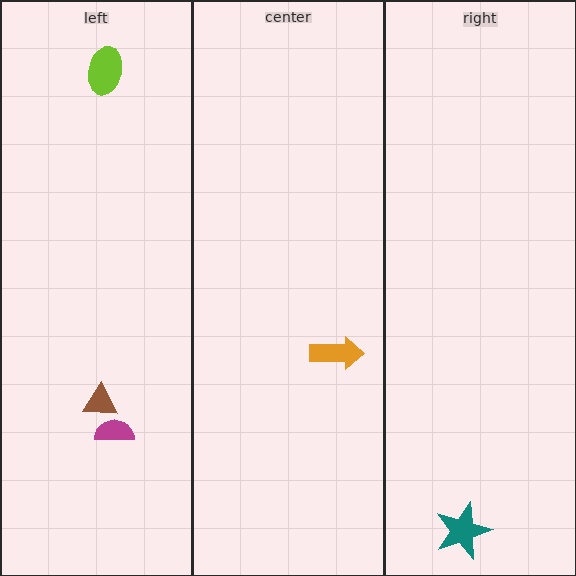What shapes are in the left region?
The lime ellipse, the brown triangle, the magenta semicircle.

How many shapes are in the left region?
3.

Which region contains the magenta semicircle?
The left region.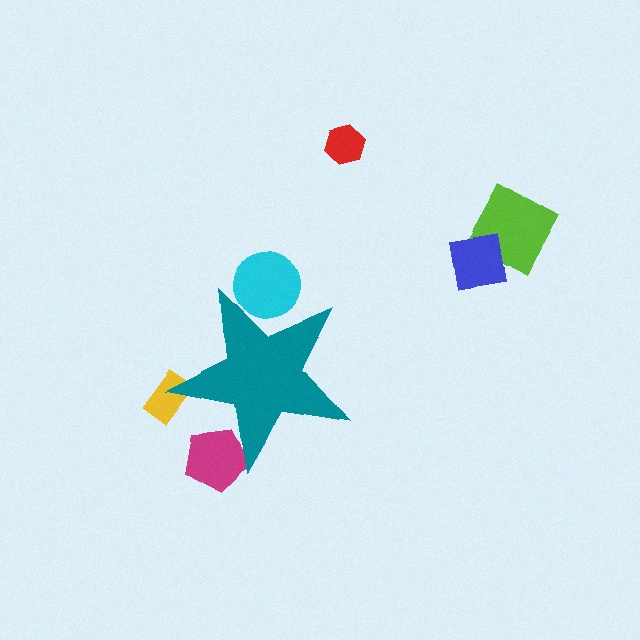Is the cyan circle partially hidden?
Yes, the cyan circle is partially hidden behind the teal star.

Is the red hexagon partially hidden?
No, the red hexagon is fully visible.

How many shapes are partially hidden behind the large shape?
3 shapes are partially hidden.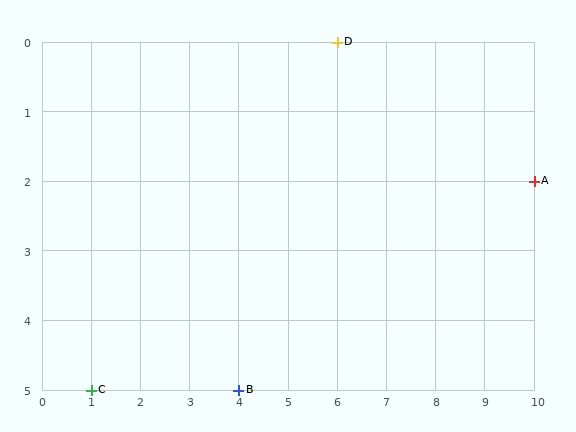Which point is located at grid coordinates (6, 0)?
Point D is at (6, 0).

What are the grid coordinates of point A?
Point A is at grid coordinates (10, 2).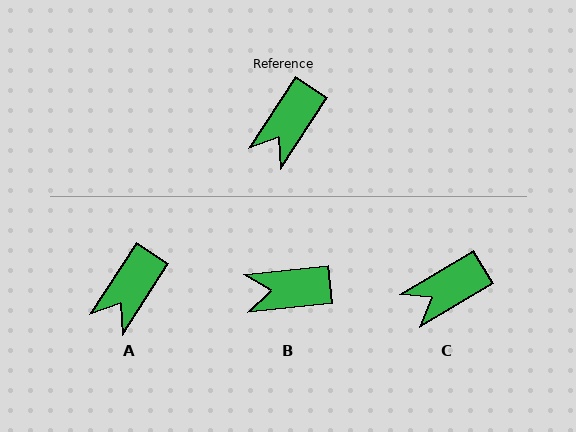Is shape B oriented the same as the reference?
No, it is off by about 51 degrees.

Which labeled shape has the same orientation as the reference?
A.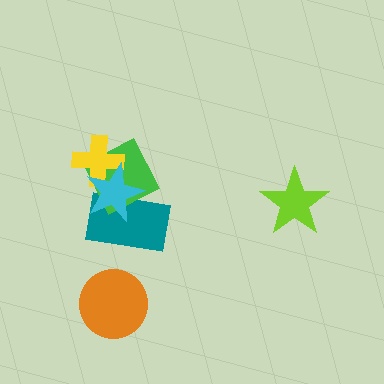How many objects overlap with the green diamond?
3 objects overlap with the green diamond.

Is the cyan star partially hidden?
No, no other shape covers it.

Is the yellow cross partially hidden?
Yes, it is partially covered by another shape.